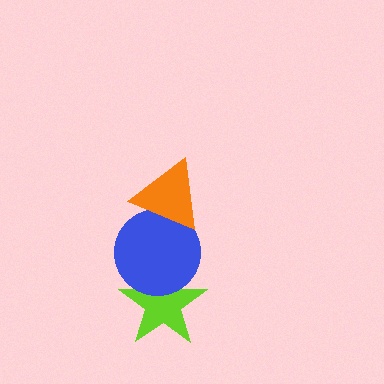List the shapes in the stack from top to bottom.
From top to bottom: the orange triangle, the blue circle, the lime star.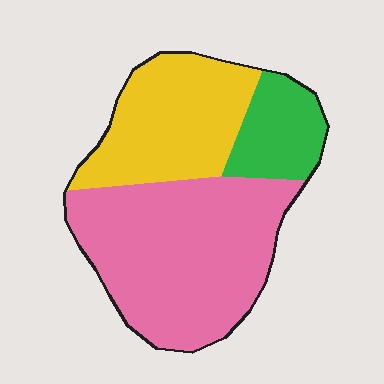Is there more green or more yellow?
Yellow.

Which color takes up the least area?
Green, at roughly 15%.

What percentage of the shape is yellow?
Yellow takes up about one third (1/3) of the shape.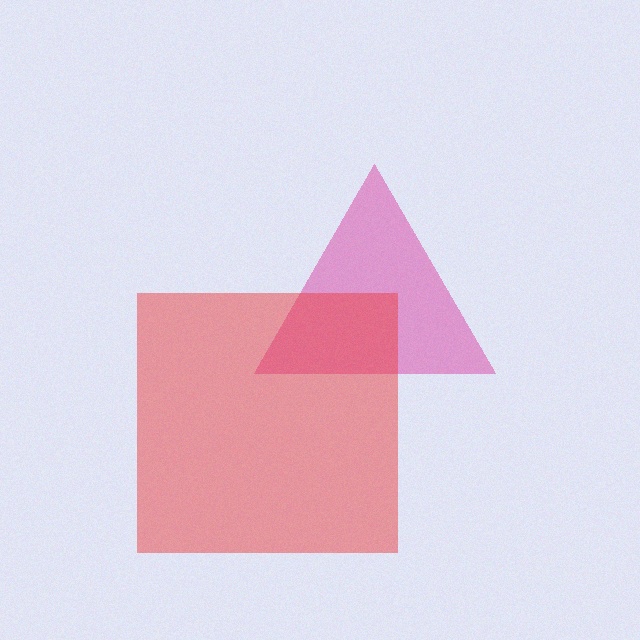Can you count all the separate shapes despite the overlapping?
Yes, there are 2 separate shapes.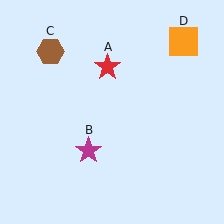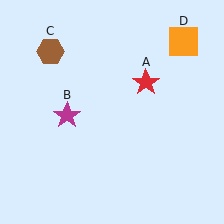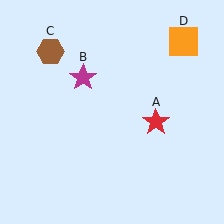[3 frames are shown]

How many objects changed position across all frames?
2 objects changed position: red star (object A), magenta star (object B).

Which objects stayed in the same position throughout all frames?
Brown hexagon (object C) and orange square (object D) remained stationary.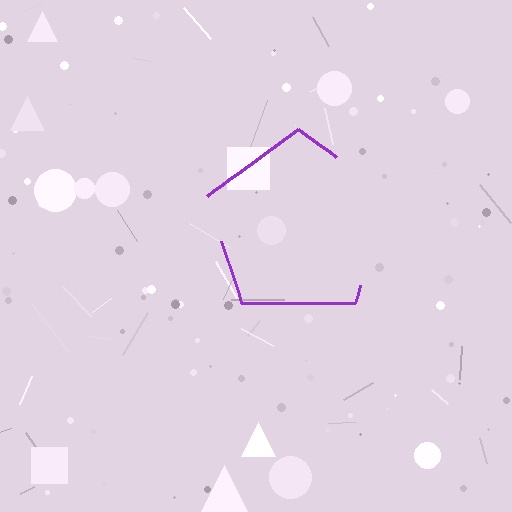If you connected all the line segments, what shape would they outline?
They would outline a pentagon.